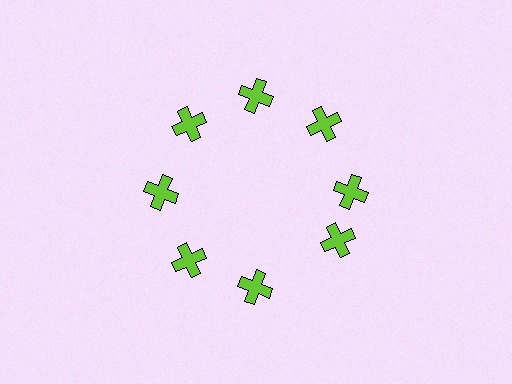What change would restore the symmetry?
The symmetry would be restored by rotating it back into even spacing with its neighbors so that all 8 crosses sit at equal angles and equal distance from the center.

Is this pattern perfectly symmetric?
No. The 8 lime crosses are arranged in a ring, but one element near the 4 o'clock position is rotated out of alignment along the ring, breaking the 8-fold rotational symmetry.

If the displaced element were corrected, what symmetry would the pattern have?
It would have 8-fold rotational symmetry — the pattern would map onto itself every 45 degrees.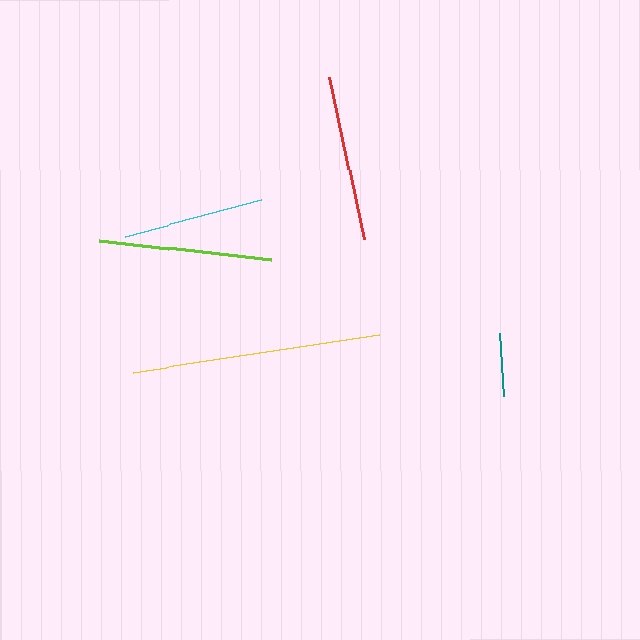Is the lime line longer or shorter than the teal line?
The lime line is longer than the teal line.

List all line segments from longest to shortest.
From longest to shortest: yellow, lime, red, cyan, teal.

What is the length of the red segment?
The red segment is approximately 165 pixels long.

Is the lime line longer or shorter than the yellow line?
The yellow line is longer than the lime line.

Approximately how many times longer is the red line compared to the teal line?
The red line is approximately 2.6 times the length of the teal line.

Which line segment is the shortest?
The teal line is the shortest at approximately 64 pixels.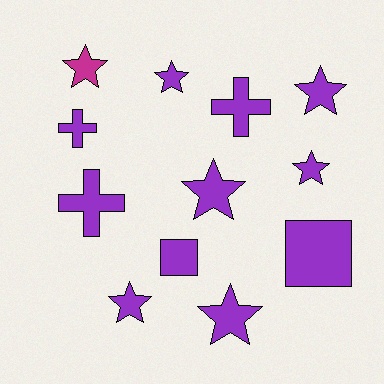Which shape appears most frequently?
Star, with 7 objects.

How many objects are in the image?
There are 12 objects.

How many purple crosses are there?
There are 3 purple crosses.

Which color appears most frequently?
Purple, with 11 objects.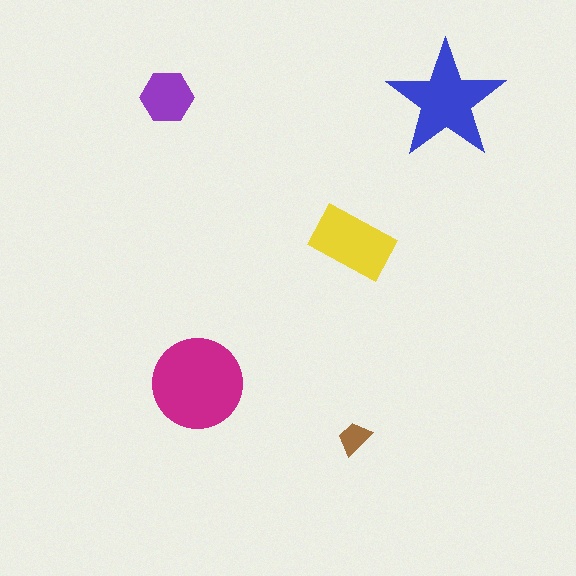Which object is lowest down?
The brown trapezoid is bottommost.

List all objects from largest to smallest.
The magenta circle, the blue star, the yellow rectangle, the purple hexagon, the brown trapezoid.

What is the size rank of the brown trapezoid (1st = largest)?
5th.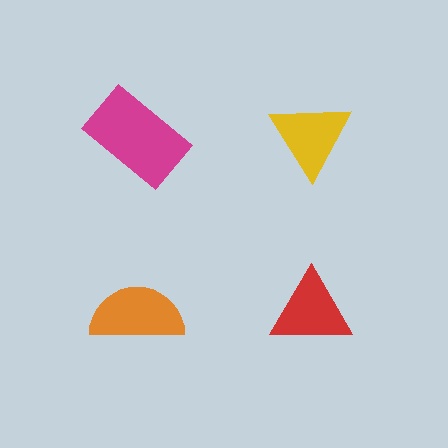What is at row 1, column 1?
A magenta rectangle.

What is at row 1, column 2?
A yellow triangle.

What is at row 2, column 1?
An orange semicircle.